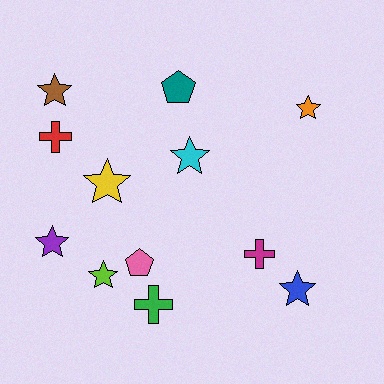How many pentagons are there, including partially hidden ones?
There are 2 pentagons.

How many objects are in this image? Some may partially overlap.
There are 12 objects.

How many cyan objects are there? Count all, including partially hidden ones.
There is 1 cyan object.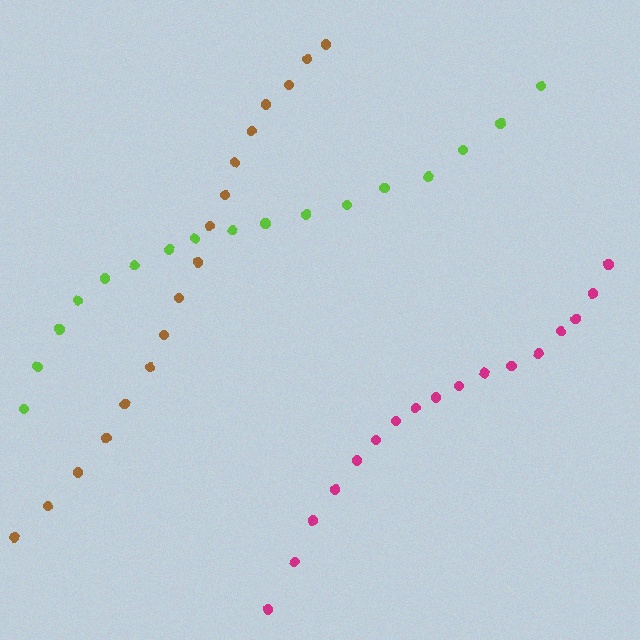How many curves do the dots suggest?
There are 3 distinct paths.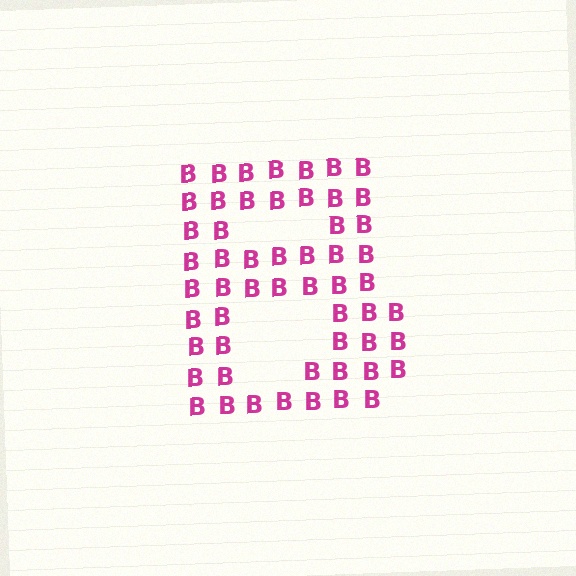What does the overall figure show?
The overall figure shows the letter B.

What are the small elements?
The small elements are letter B's.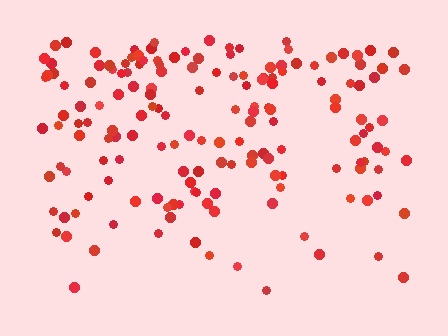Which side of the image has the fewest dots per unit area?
The bottom.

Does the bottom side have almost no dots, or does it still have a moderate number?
Still a moderate number, just noticeably fewer than the top.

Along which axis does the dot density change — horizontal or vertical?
Vertical.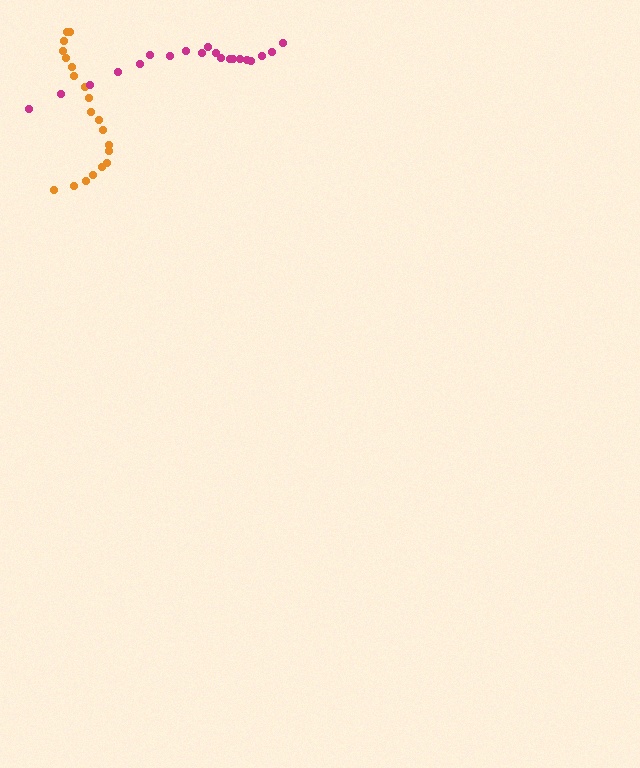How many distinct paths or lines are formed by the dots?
There are 2 distinct paths.